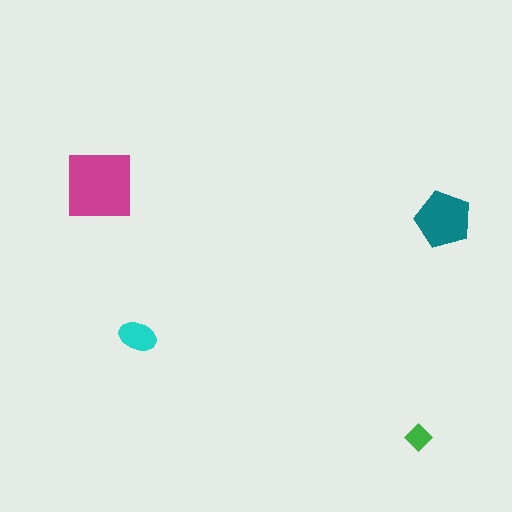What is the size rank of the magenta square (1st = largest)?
1st.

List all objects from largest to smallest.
The magenta square, the teal pentagon, the cyan ellipse, the green diamond.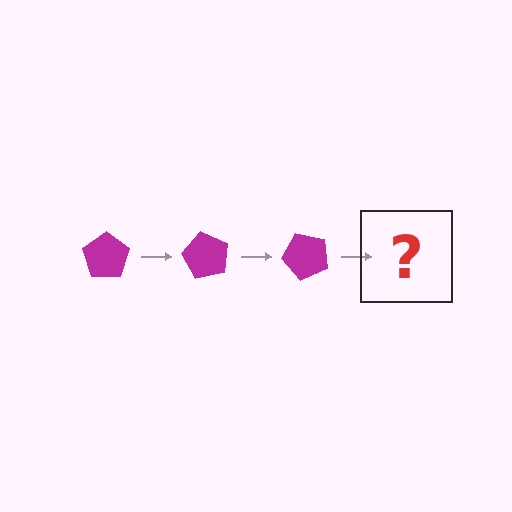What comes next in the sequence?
The next element should be a magenta pentagon rotated 180 degrees.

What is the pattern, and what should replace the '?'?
The pattern is that the pentagon rotates 60 degrees each step. The '?' should be a magenta pentagon rotated 180 degrees.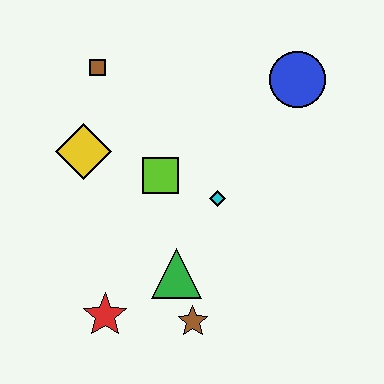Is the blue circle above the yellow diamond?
Yes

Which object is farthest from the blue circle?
The red star is farthest from the blue circle.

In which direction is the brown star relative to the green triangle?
The brown star is below the green triangle.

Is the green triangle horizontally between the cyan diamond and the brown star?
No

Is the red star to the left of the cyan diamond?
Yes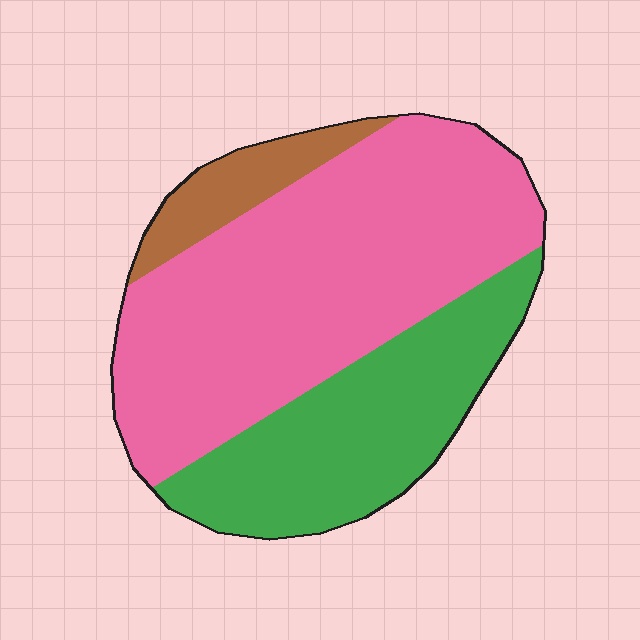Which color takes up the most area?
Pink, at roughly 60%.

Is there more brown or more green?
Green.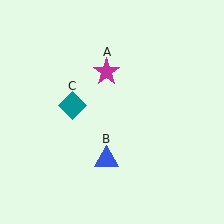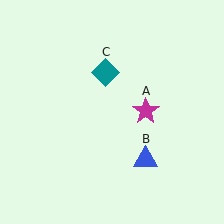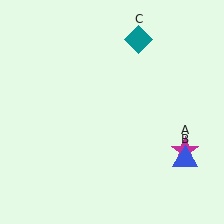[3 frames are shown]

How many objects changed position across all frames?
3 objects changed position: magenta star (object A), blue triangle (object B), teal diamond (object C).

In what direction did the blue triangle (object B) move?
The blue triangle (object B) moved right.